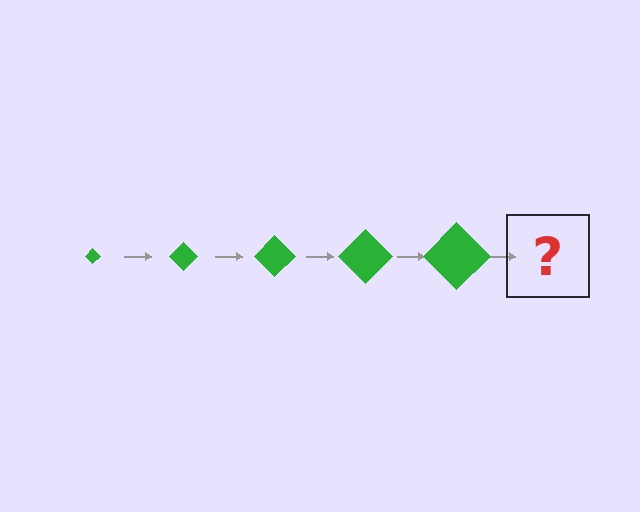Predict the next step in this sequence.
The next step is a green diamond, larger than the previous one.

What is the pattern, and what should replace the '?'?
The pattern is that the diamond gets progressively larger each step. The '?' should be a green diamond, larger than the previous one.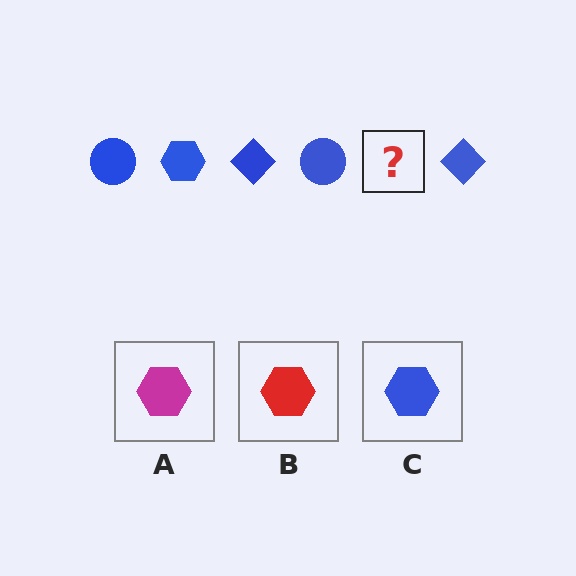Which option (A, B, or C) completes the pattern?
C.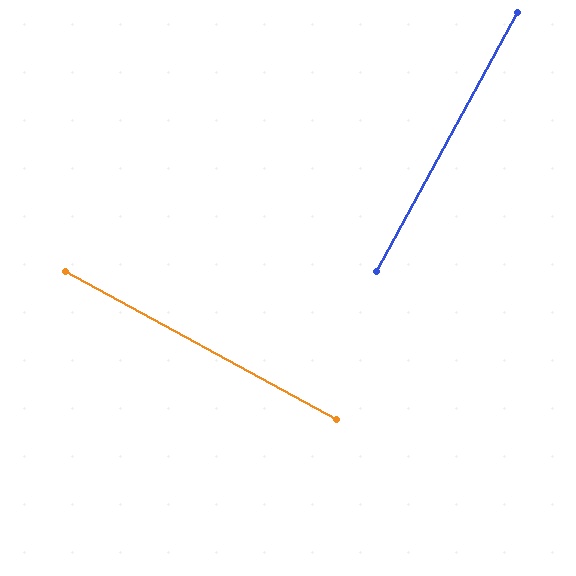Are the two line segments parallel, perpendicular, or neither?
Perpendicular — they meet at approximately 90°.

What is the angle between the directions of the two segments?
Approximately 90 degrees.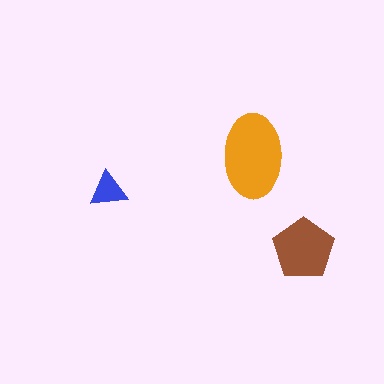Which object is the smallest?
The blue triangle.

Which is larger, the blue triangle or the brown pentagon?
The brown pentagon.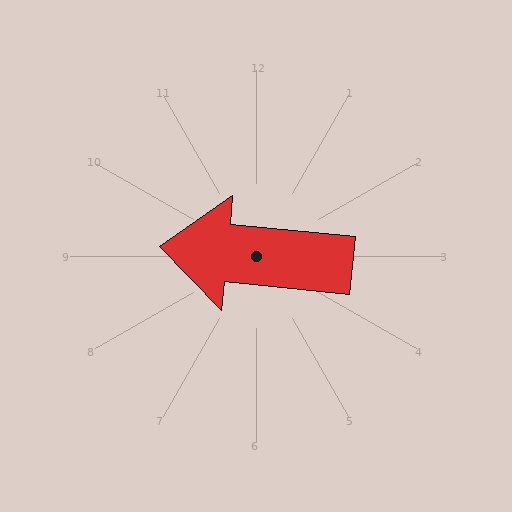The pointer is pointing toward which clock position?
Roughly 9 o'clock.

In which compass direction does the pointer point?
West.